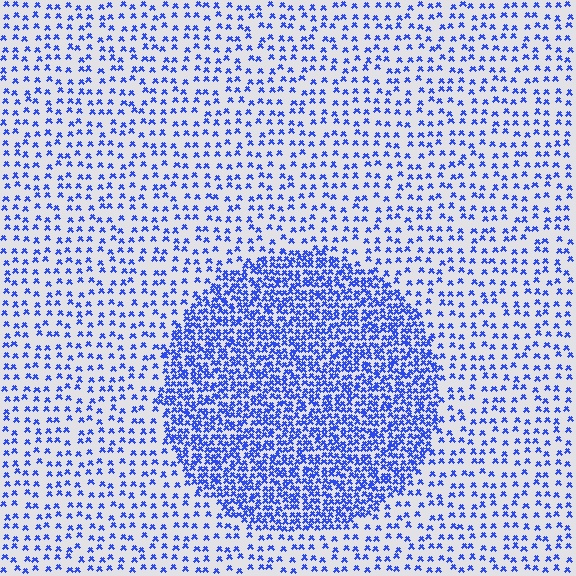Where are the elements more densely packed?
The elements are more densely packed inside the circle boundary.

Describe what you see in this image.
The image contains small blue elements arranged at two different densities. A circle-shaped region is visible where the elements are more densely packed than the surrounding area.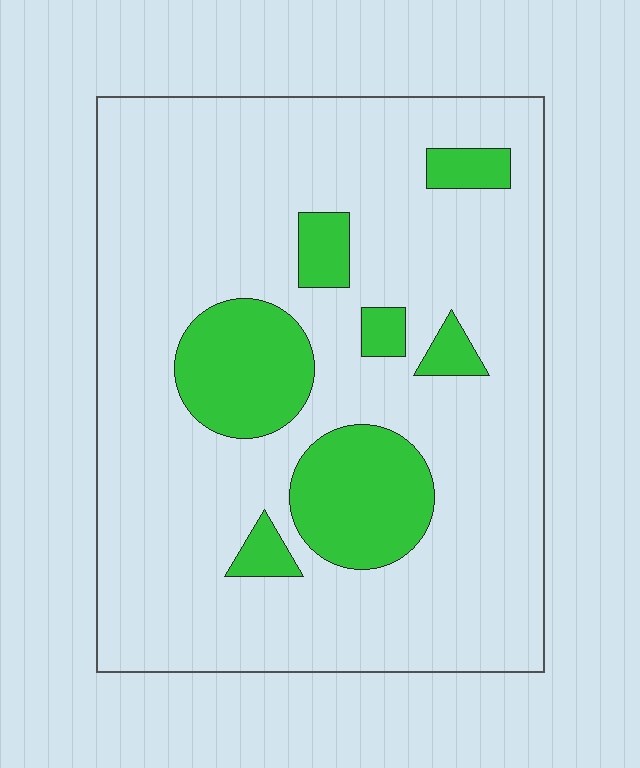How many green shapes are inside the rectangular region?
7.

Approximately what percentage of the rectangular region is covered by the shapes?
Approximately 20%.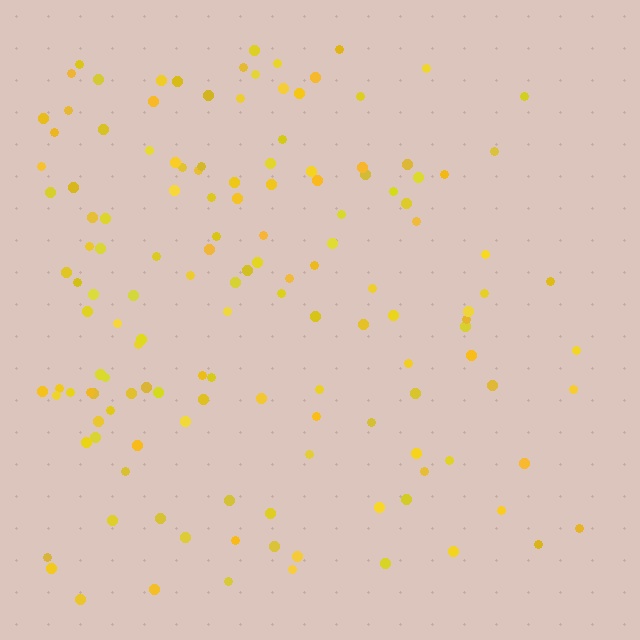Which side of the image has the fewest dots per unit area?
The right.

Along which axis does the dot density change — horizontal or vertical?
Horizontal.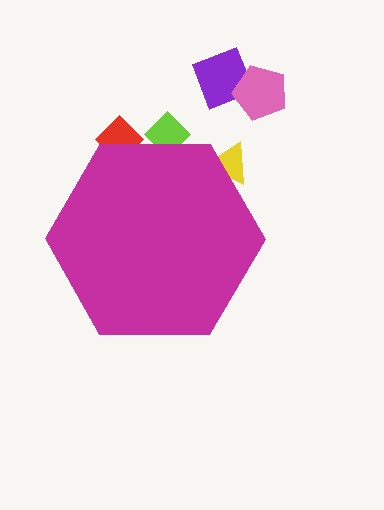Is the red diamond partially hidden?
Yes, the red diamond is partially hidden behind the magenta hexagon.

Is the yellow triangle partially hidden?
Yes, the yellow triangle is partially hidden behind the magenta hexagon.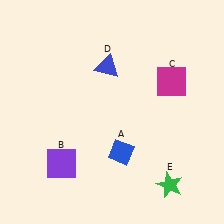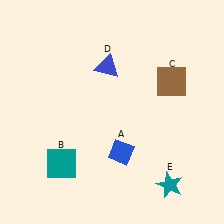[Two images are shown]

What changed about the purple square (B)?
In Image 1, B is purple. In Image 2, it changed to teal.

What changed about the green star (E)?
In Image 1, E is green. In Image 2, it changed to teal.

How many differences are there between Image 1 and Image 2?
There are 3 differences between the two images.